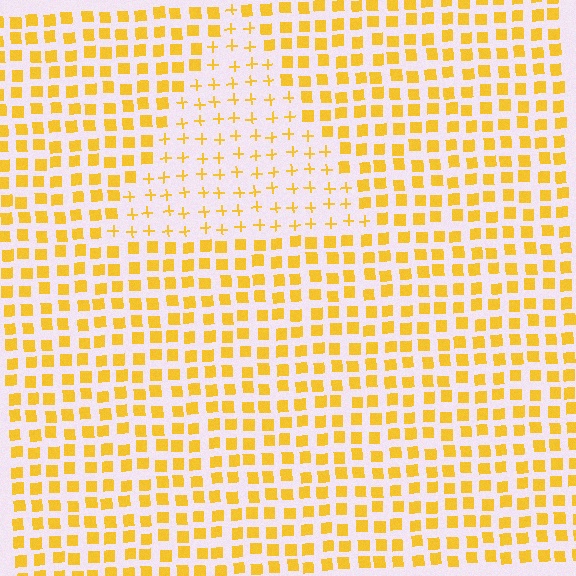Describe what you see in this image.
The image is filled with small yellow elements arranged in a uniform grid. A triangle-shaped region contains plus signs, while the surrounding area contains squares. The boundary is defined purely by the change in element shape.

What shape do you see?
I see a triangle.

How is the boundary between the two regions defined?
The boundary is defined by a change in element shape: plus signs inside vs. squares outside. All elements share the same color and spacing.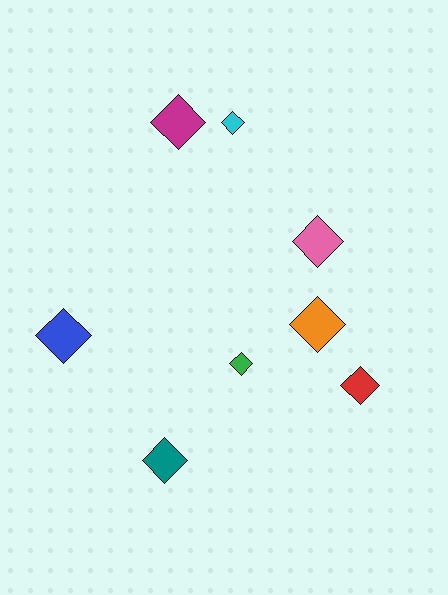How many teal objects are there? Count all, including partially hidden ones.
There is 1 teal object.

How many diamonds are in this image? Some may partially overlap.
There are 8 diamonds.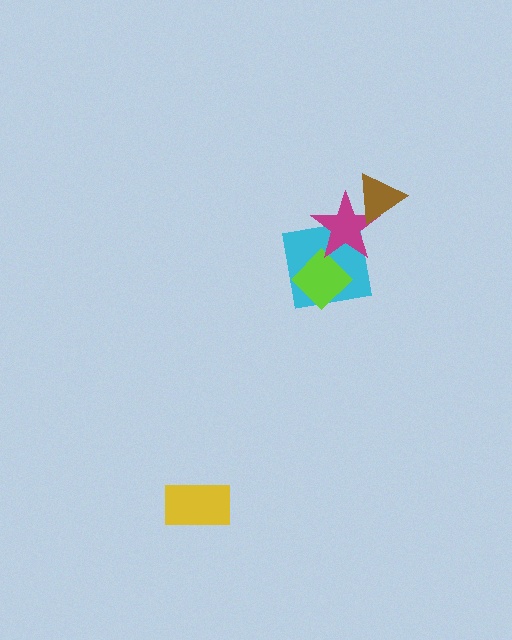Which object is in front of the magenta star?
The brown triangle is in front of the magenta star.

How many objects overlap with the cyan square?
2 objects overlap with the cyan square.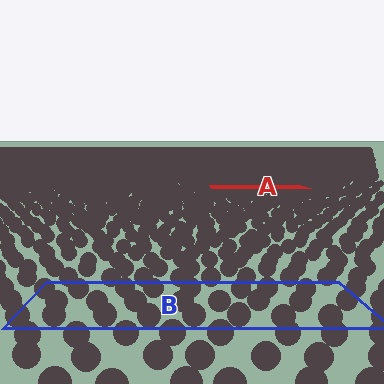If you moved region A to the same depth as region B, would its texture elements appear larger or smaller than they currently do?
They would appear larger. At a closer depth, the same texture elements are projected at a bigger on-screen size.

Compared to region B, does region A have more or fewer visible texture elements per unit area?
Region A has more texture elements per unit area — they are packed more densely because it is farther away.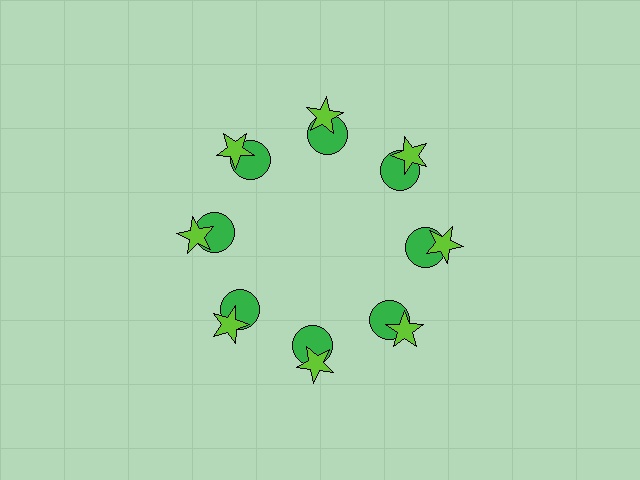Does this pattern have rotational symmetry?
Yes, this pattern has 8-fold rotational symmetry. It looks the same after rotating 45 degrees around the center.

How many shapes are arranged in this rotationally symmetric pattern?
There are 16 shapes, arranged in 8 groups of 2.